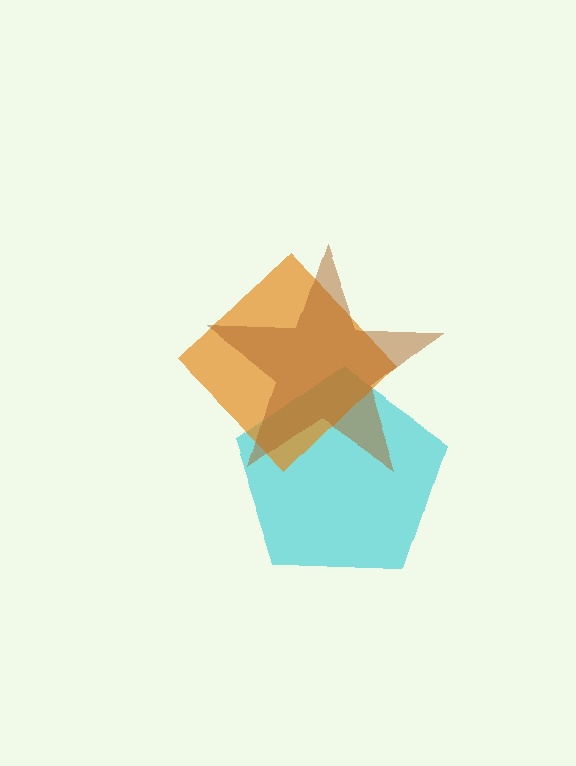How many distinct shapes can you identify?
There are 3 distinct shapes: a cyan pentagon, an orange diamond, a brown star.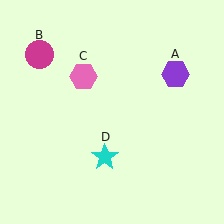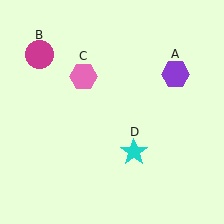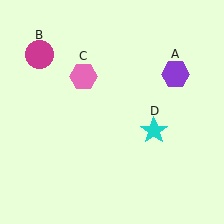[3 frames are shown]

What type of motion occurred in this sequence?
The cyan star (object D) rotated counterclockwise around the center of the scene.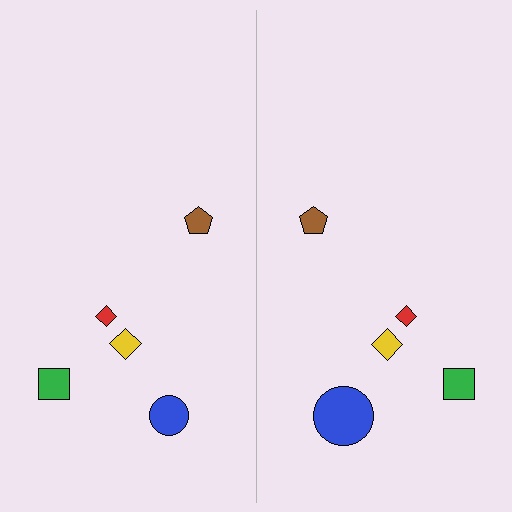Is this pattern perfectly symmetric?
No, the pattern is not perfectly symmetric. The blue circle on the right side has a different size than its mirror counterpart.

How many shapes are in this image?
There are 10 shapes in this image.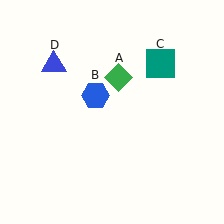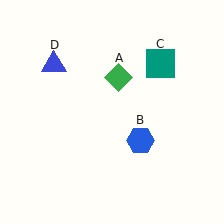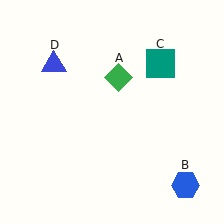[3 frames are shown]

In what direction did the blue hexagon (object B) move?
The blue hexagon (object B) moved down and to the right.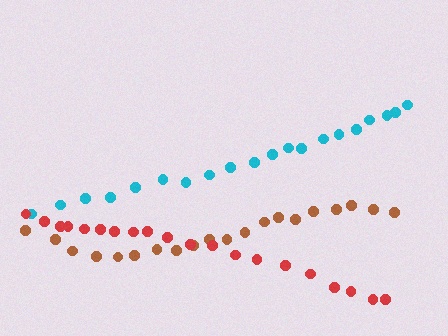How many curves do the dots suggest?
There are 3 distinct paths.